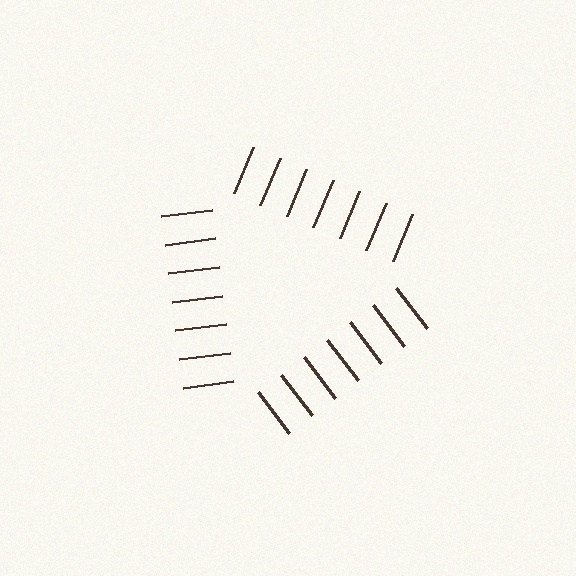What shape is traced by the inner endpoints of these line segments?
An illusory triangle — the line segments terminate on its edges but no continuous stroke is drawn.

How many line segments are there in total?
21 — 7 along each of the 3 edges.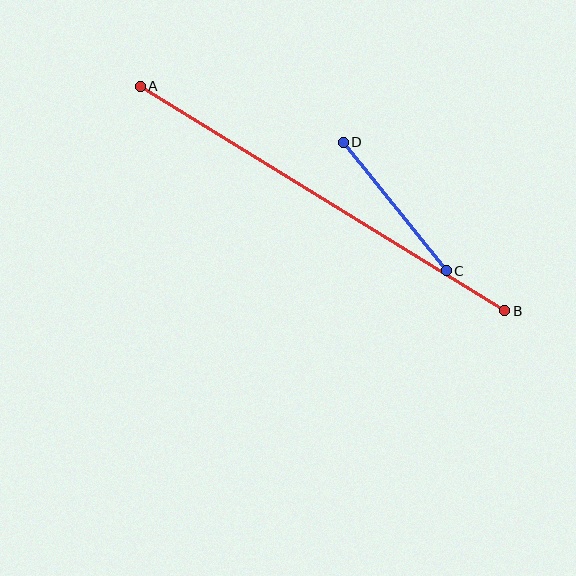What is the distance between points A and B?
The distance is approximately 428 pixels.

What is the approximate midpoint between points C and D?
The midpoint is at approximately (395, 207) pixels.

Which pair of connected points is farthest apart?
Points A and B are farthest apart.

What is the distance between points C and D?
The distance is approximately 165 pixels.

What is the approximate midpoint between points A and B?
The midpoint is at approximately (322, 198) pixels.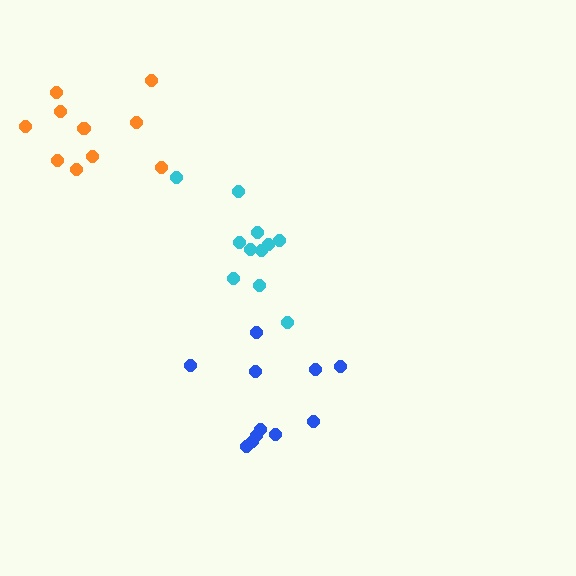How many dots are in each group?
Group 1: 11 dots, Group 2: 10 dots, Group 3: 11 dots (32 total).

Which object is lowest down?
The blue cluster is bottommost.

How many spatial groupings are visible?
There are 3 spatial groupings.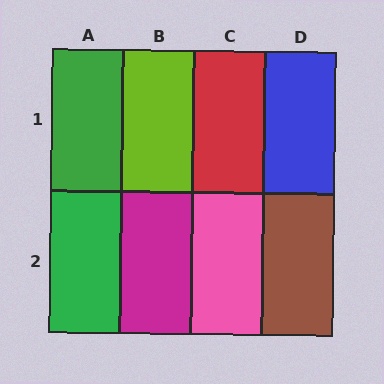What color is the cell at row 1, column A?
Green.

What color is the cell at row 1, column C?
Red.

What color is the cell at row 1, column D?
Blue.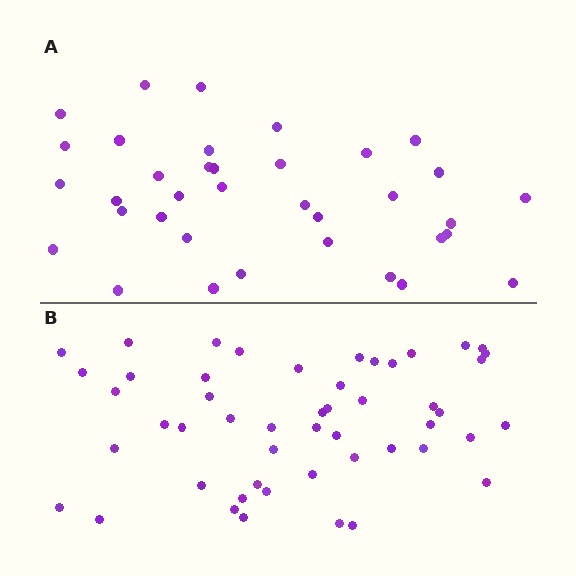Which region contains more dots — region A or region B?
Region B (the bottom region) has more dots.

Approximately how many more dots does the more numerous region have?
Region B has approximately 15 more dots than region A.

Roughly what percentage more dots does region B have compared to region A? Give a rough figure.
About 40% more.